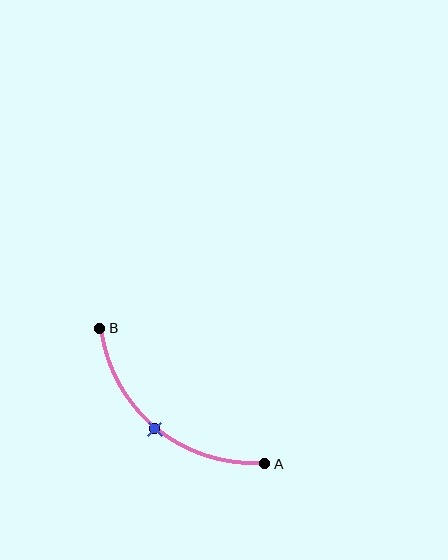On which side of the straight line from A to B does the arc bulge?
The arc bulges below and to the left of the straight line connecting A and B.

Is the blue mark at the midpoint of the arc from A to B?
Yes. The blue mark lies on the arc at equal arc-length from both A and B — it is the arc midpoint.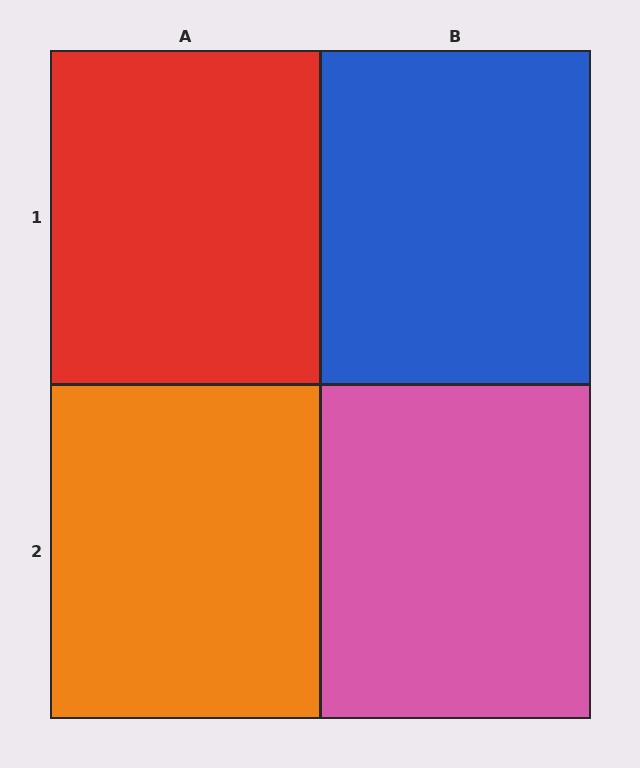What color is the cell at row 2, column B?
Pink.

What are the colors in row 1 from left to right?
Red, blue.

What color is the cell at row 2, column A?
Orange.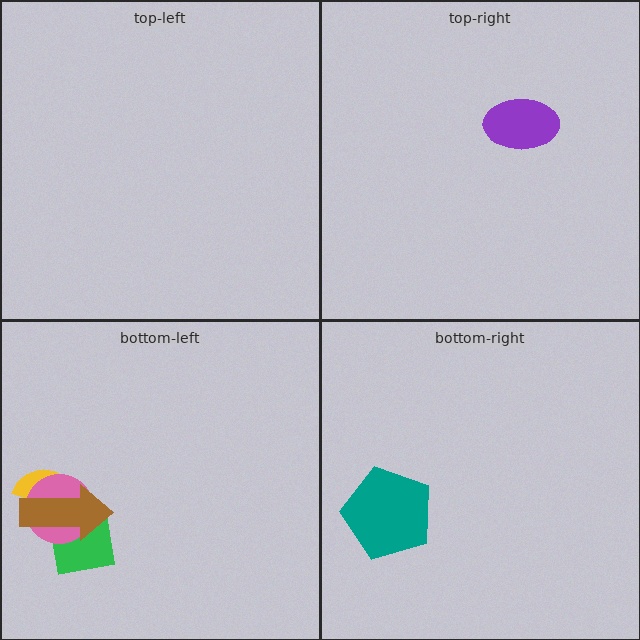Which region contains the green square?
The bottom-left region.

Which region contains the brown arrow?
The bottom-left region.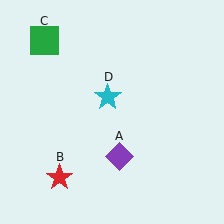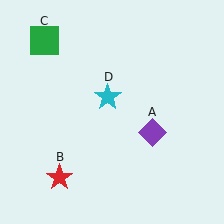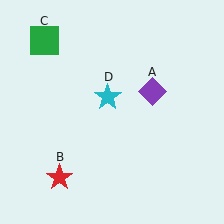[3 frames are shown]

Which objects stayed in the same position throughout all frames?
Red star (object B) and green square (object C) and cyan star (object D) remained stationary.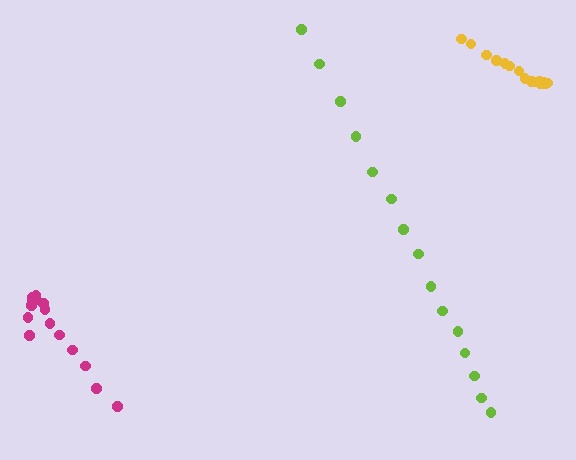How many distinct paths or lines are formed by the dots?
There are 3 distinct paths.